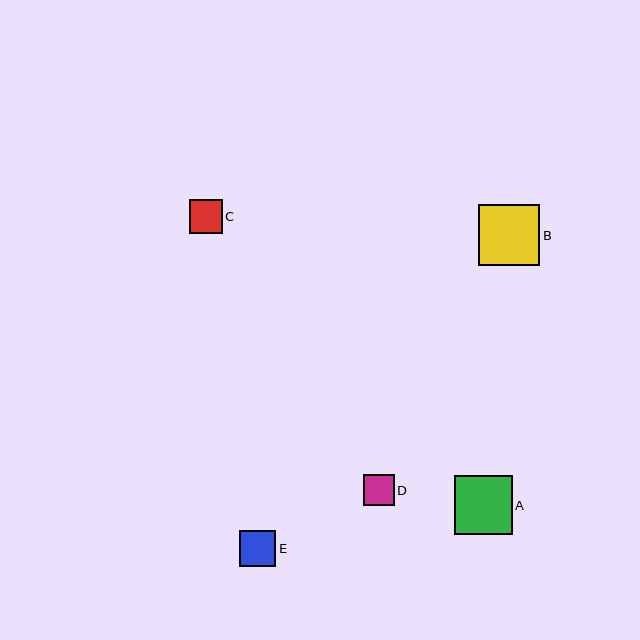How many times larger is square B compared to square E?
Square B is approximately 1.7 times the size of square E.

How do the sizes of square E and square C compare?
Square E and square C are approximately the same size.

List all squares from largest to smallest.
From largest to smallest: B, A, E, C, D.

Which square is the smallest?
Square D is the smallest with a size of approximately 31 pixels.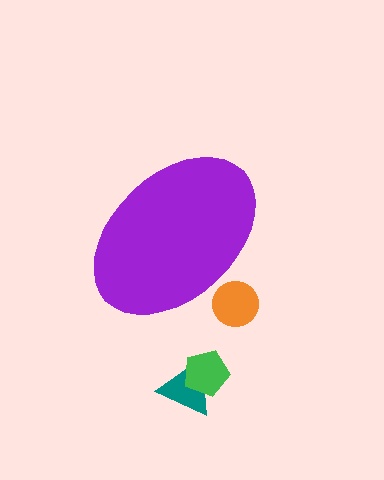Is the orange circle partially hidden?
Yes, the orange circle is partially hidden behind the purple ellipse.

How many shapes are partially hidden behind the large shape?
1 shape is partially hidden.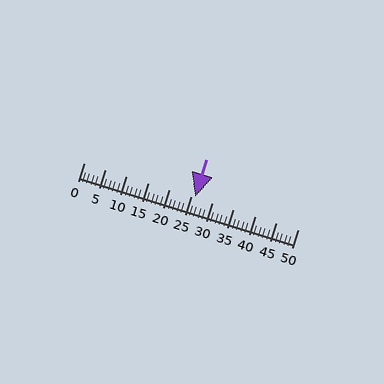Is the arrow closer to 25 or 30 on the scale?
The arrow is closer to 25.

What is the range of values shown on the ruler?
The ruler shows values from 0 to 50.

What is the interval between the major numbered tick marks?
The major tick marks are spaced 5 units apart.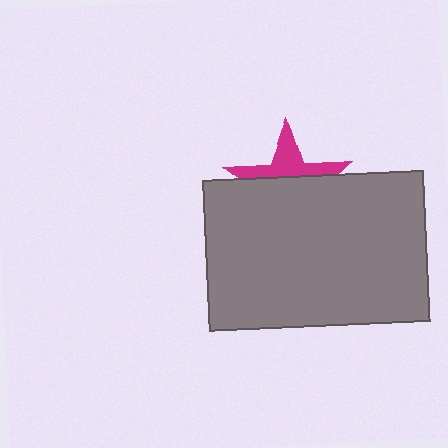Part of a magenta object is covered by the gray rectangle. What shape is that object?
It is a star.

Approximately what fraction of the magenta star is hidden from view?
Roughly 60% of the magenta star is hidden behind the gray rectangle.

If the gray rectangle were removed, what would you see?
You would see the complete magenta star.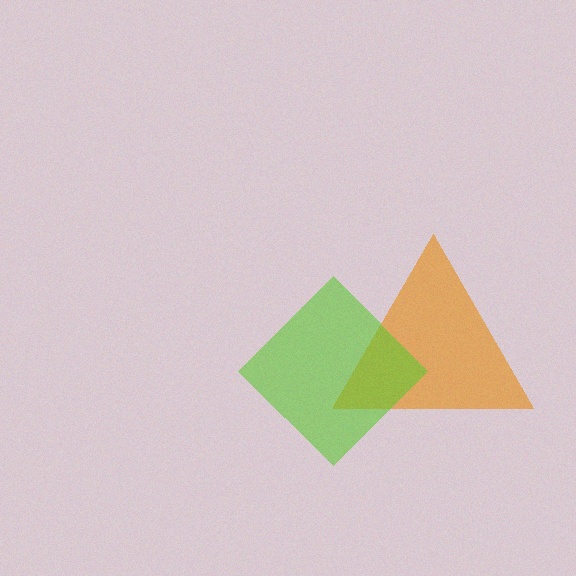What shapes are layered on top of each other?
The layered shapes are: an orange triangle, a lime diamond.